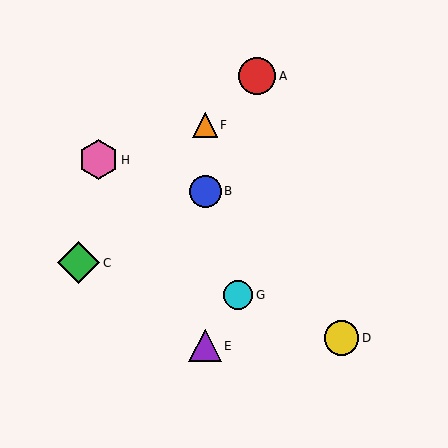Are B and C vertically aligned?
No, B is at x≈205 and C is at x≈79.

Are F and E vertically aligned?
Yes, both are at x≈205.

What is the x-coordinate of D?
Object D is at x≈341.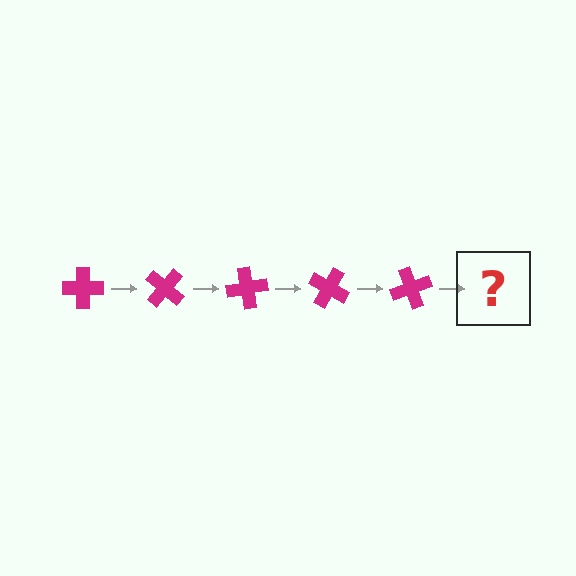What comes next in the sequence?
The next element should be a magenta cross rotated 200 degrees.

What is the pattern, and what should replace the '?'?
The pattern is that the cross rotates 40 degrees each step. The '?' should be a magenta cross rotated 200 degrees.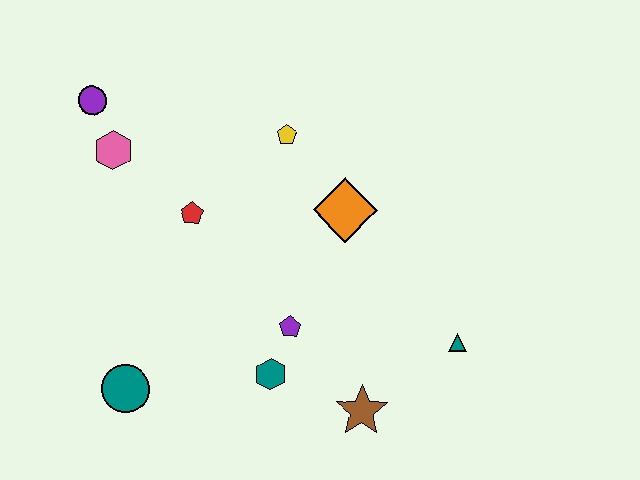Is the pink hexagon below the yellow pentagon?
Yes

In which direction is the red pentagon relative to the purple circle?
The red pentagon is below the purple circle.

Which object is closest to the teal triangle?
The brown star is closest to the teal triangle.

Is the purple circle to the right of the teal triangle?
No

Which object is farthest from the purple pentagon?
The purple circle is farthest from the purple pentagon.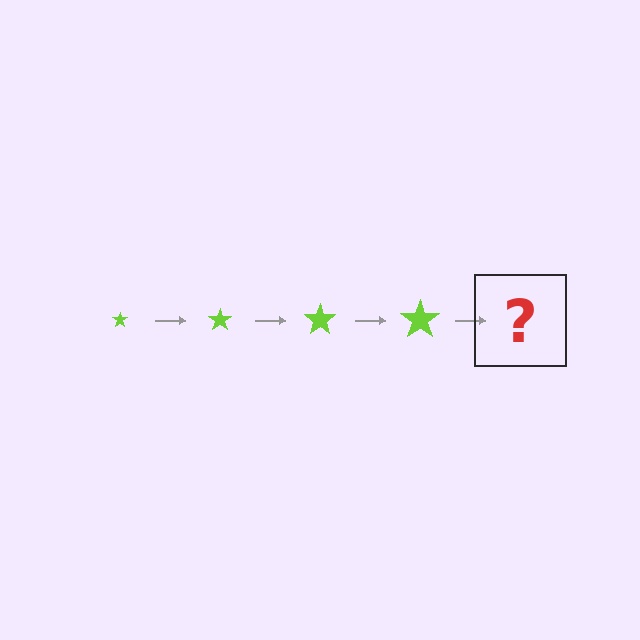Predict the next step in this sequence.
The next step is a lime star, larger than the previous one.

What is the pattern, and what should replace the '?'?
The pattern is that the star gets progressively larger each step. The '?' should be a lime star, larger than the previous one.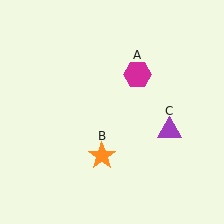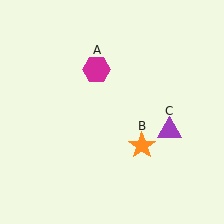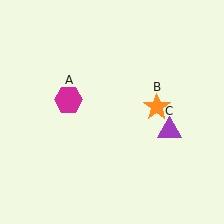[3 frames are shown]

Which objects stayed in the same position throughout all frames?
Purple triangle (object C) remained stationary.